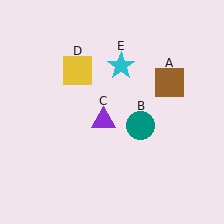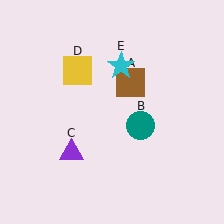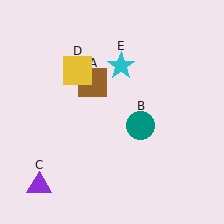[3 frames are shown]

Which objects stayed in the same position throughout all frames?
Teal circle (object B) and yellow square (object D) and cyan star (object E) remained stationary.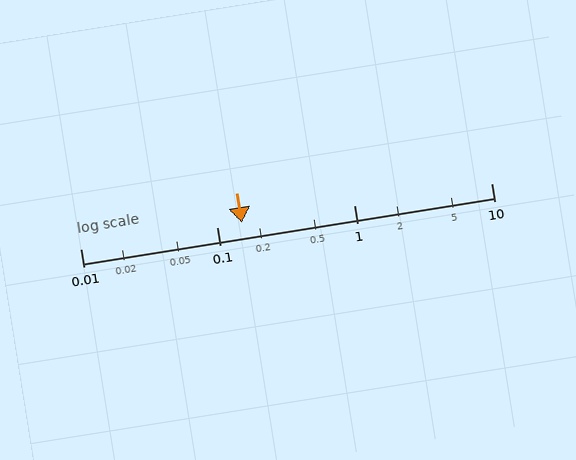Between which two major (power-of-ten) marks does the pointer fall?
The pointer is between 0.1 and 1.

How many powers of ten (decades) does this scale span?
The scale spans 3 decades, from 0.01 to 10.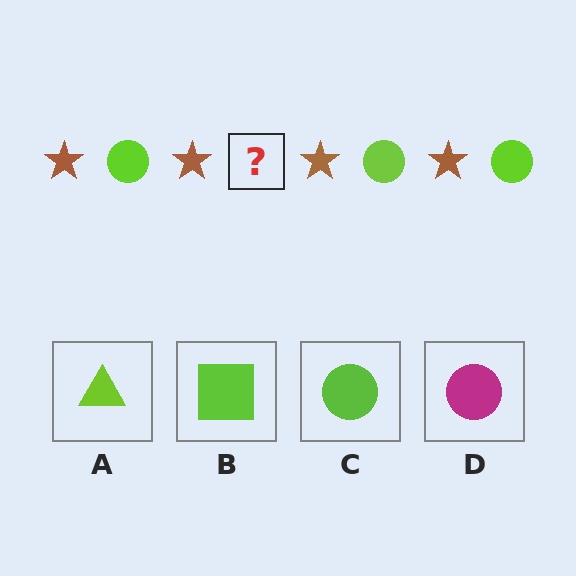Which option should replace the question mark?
Option C.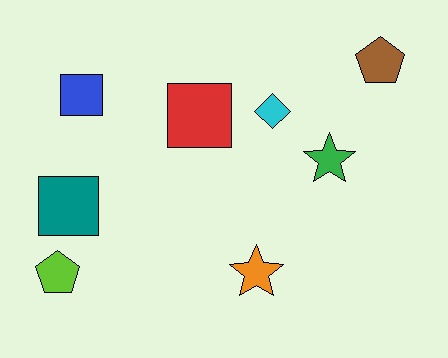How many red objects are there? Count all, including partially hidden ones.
There is 1 red object.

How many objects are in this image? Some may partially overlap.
There are 8 objects.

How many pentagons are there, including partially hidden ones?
There are 2 pentagons.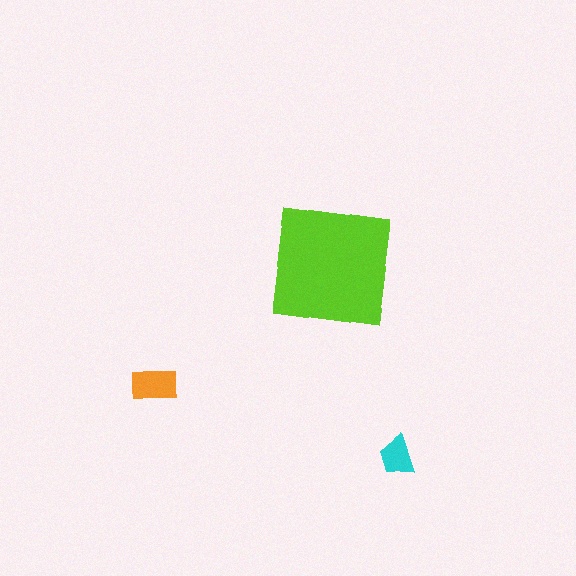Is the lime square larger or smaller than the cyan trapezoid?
Larger.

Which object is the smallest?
The cyan trapezoid.